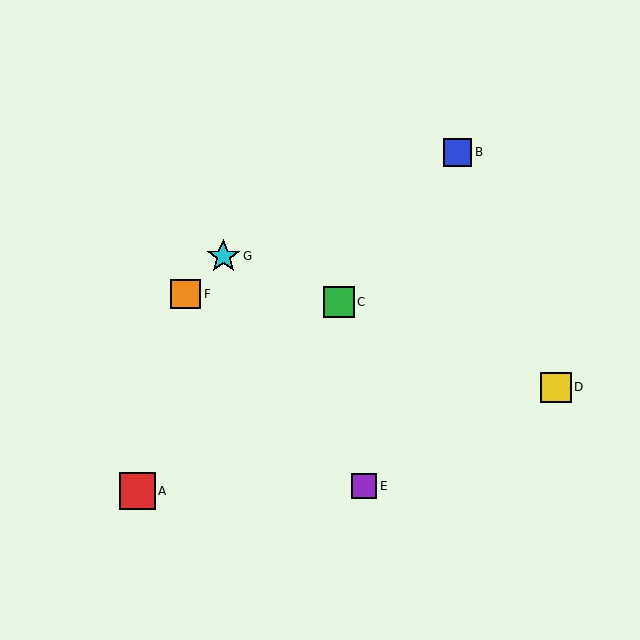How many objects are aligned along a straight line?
3 objects (C, D, G) are aligned along a straight line.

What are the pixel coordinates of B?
Object B is at (458, 152).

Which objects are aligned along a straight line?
Objects C, D, G are aligned along a straight line.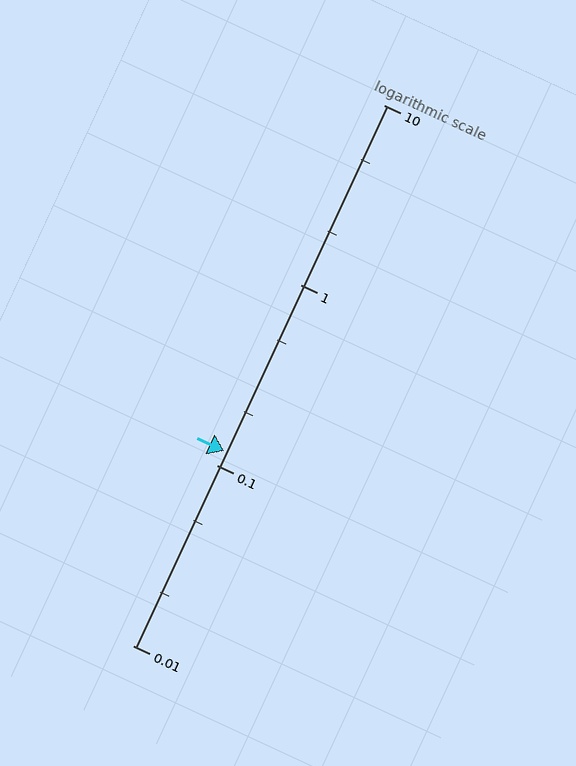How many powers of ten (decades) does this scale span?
The scale spans 3 decades, from 0.01 to 10.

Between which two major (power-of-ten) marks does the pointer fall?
The pointer is between 0.1 and 1.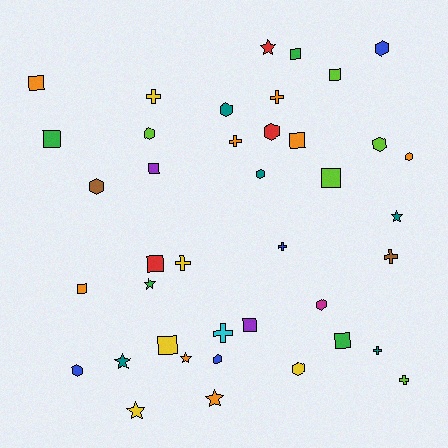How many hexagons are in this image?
There are 12 hexagons.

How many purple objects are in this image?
There are 2 purple objects.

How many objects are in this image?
There are 40 objects.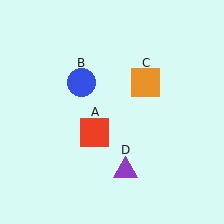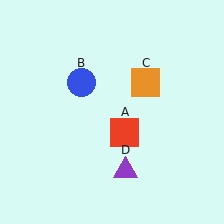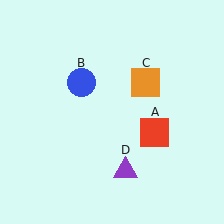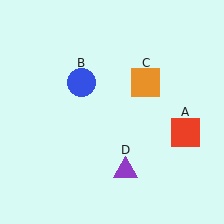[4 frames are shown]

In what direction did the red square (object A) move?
The red square (object A) moved right.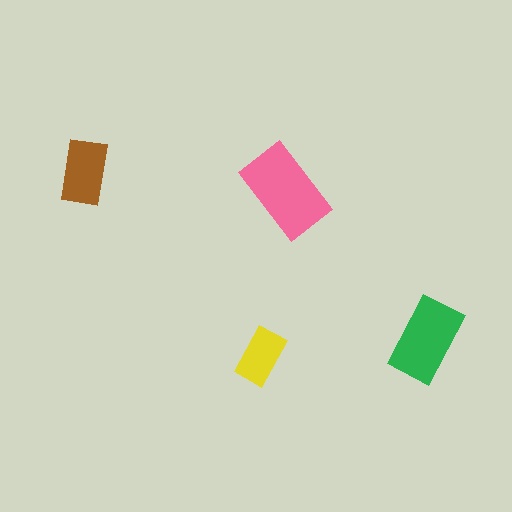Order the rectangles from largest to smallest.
the pink one, the green one, the brown one, the yellow one.